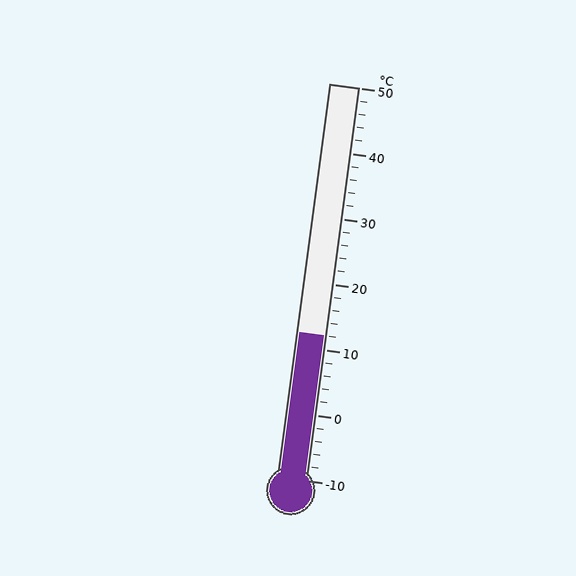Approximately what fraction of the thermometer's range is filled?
The thermometer is filled to approximately 35% of its range.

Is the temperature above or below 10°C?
The temperature is above 10°C.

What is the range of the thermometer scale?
The thermometer scale ranges from -10°C to 50°C.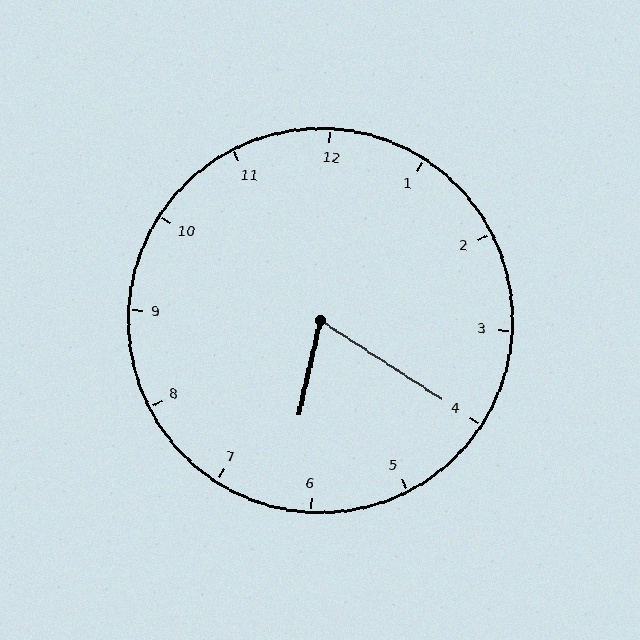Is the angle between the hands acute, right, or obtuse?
It is acute.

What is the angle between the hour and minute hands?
Approximately 70 degrees.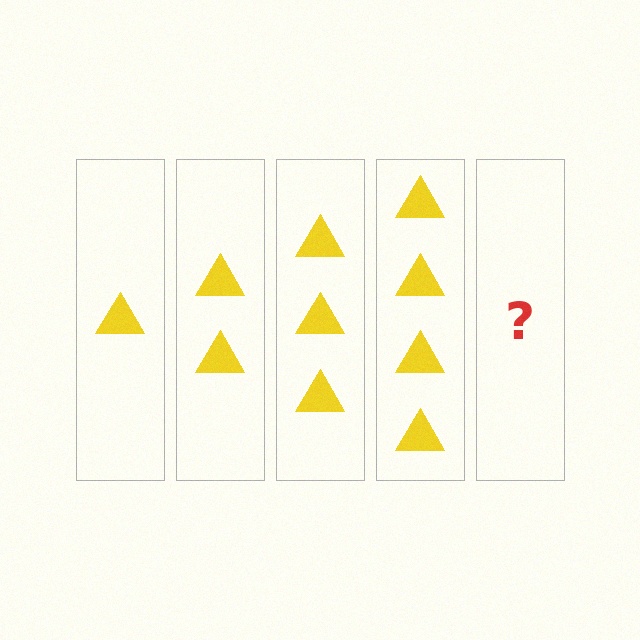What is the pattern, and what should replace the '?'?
The pattern is that each step adds one more triangle. The '?' should be 5 triangles.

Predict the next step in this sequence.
The next step is 5 triangles.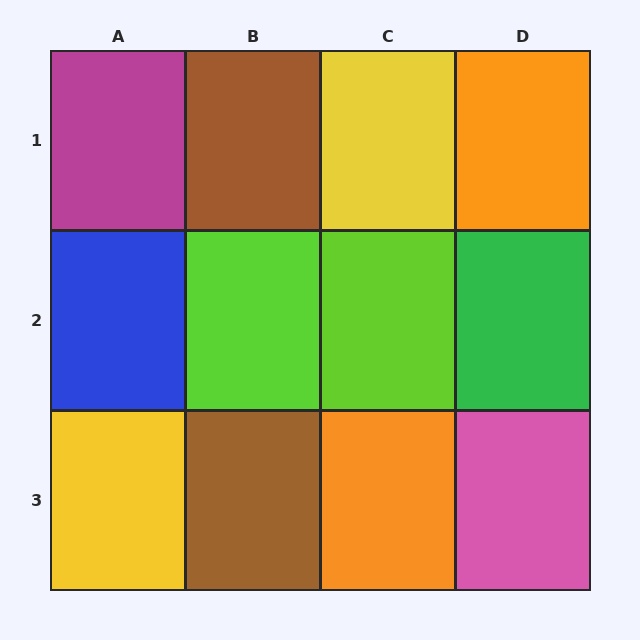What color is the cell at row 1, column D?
Orange.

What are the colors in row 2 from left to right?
Blue, lime, lime, green.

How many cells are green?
1 cell is green.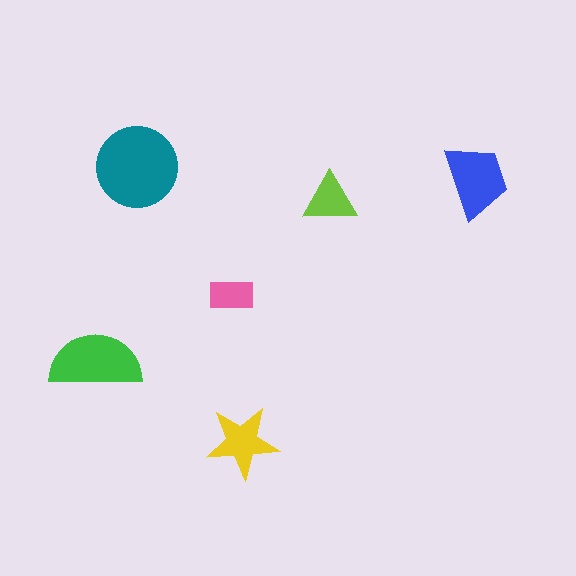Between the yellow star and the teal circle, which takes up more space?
The teal circle.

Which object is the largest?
The teal circle.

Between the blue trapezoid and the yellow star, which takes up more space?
The blue trapezoid.